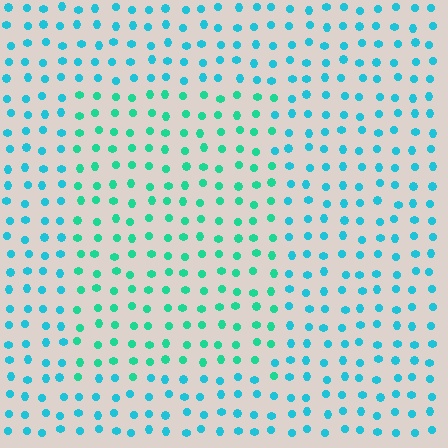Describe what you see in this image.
The image is filled with small cyan elements in a uniform arrangement. A rectangle-shaped region is visible where the elements are tinted to a slightly different hue, forming a subtle color boundary.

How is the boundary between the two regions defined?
The boundary is defined purely by a slight shift in hue (about 29 degrees). Spacing, size, and orientation are identical on both sides.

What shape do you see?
I see a rectangle.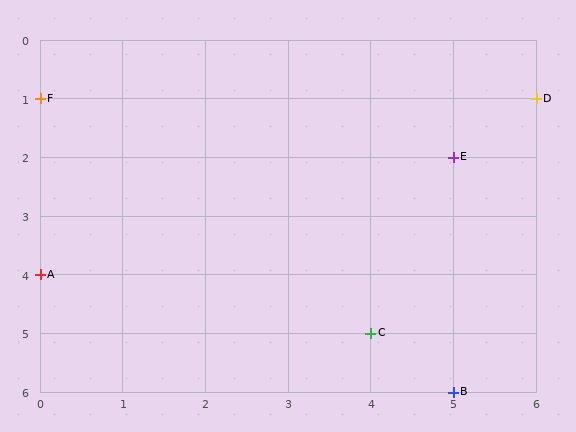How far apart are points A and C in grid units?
Points A and C are 4 columns and 1 row apart (about 4.1 grid units diagonally).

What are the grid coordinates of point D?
Point D is at grid coordinates (6, 1).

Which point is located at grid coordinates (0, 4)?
Point A is at (0, 4).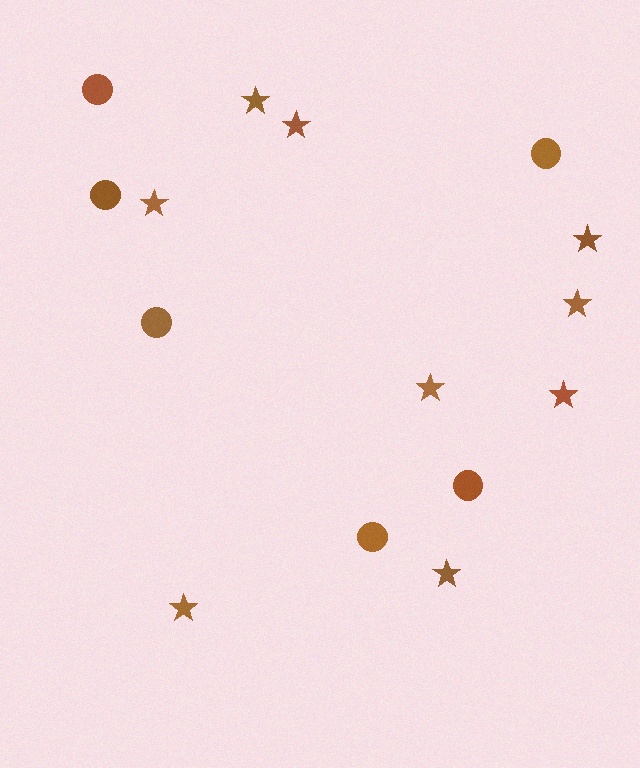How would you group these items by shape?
There are 2 groups: one group of stars (9) and one group of circles (6).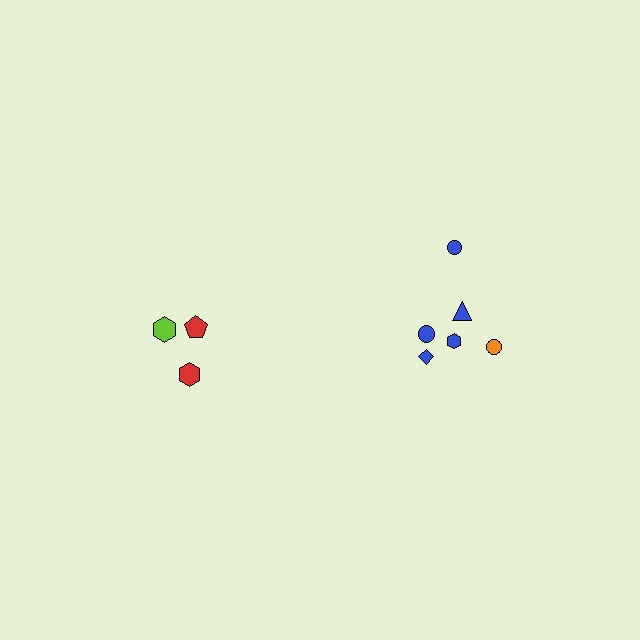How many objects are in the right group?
There are 6 objects.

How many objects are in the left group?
There are 3 objects.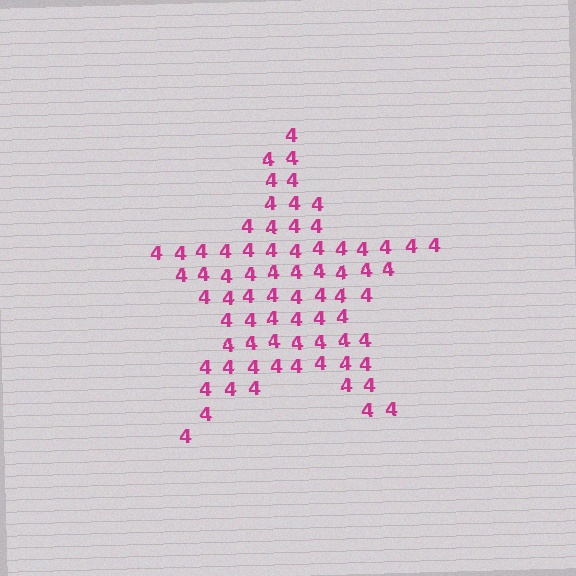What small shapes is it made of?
It is made of small digit 4's.